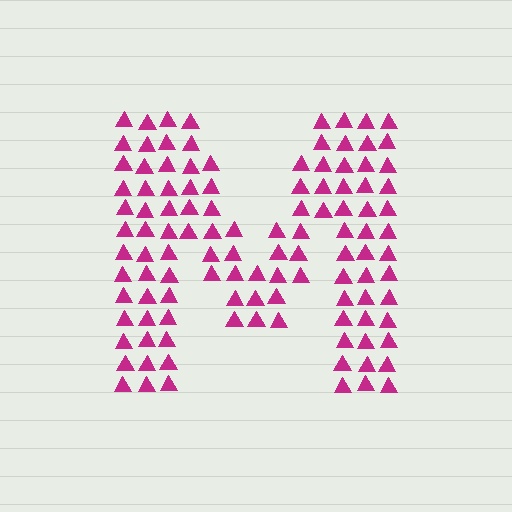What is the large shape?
The large shape is the letter M.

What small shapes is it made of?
It is made of small triangles.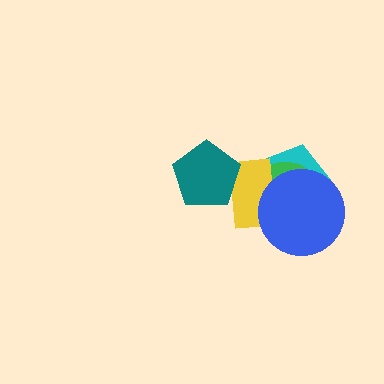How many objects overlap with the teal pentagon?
1 object overlaps with the teal pentagon.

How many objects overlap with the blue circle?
3 objects overlap with the blue circle.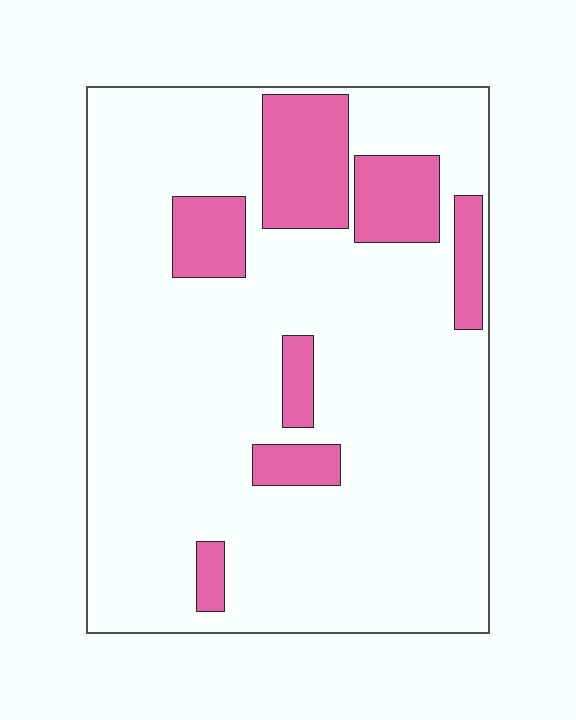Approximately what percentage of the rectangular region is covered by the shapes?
Approximately 15%.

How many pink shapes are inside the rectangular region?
7.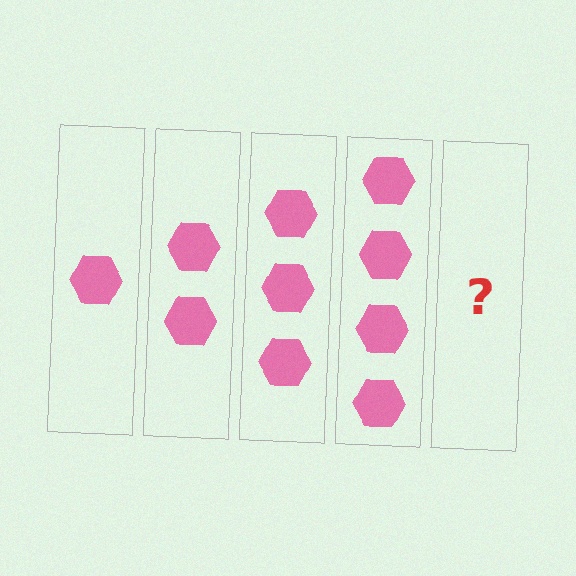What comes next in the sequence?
The next element should be 5 hexagons.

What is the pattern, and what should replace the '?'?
The pattern is that each step adds one more hexagon. The '?' should be 5 hexagons.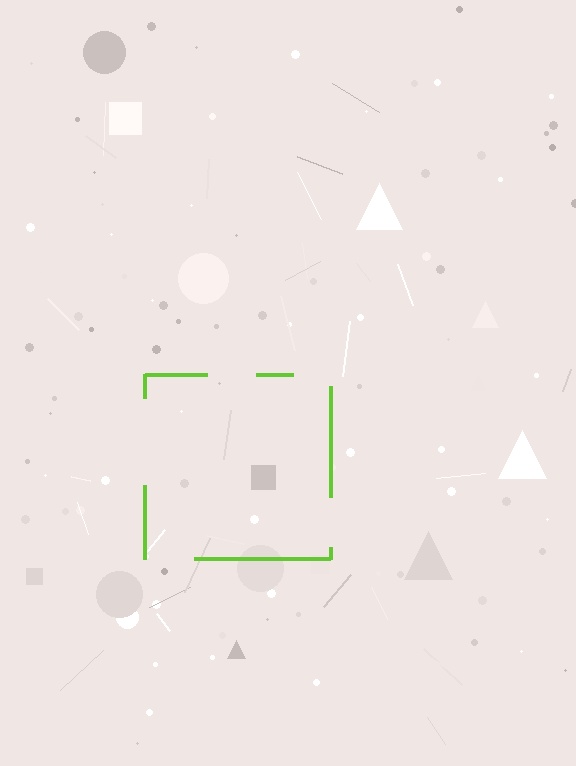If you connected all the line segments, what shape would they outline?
They would outline a square.